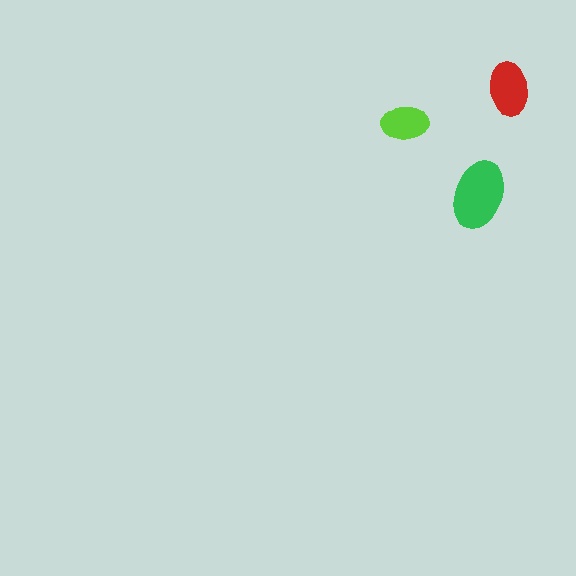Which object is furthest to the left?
The lime ellipse is leftmost.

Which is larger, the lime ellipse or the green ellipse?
The green one.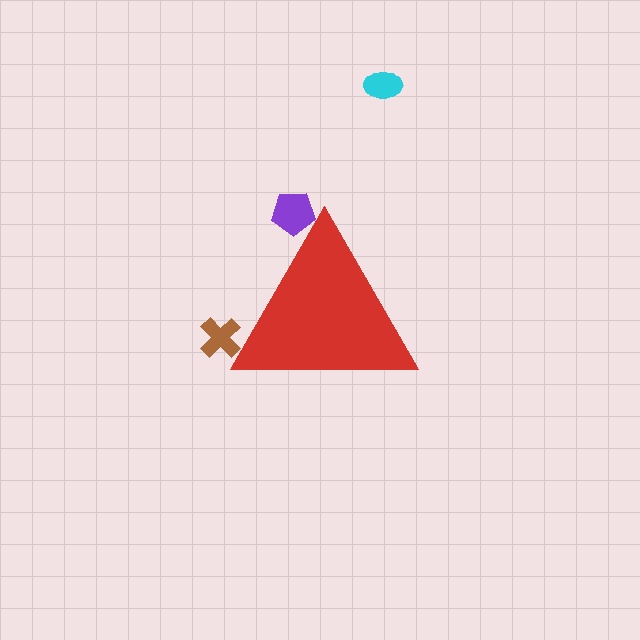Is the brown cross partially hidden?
Yes, the brown cross is partially hidden behind the red triangle.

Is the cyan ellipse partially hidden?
No, the cyan ellipse is fully visible.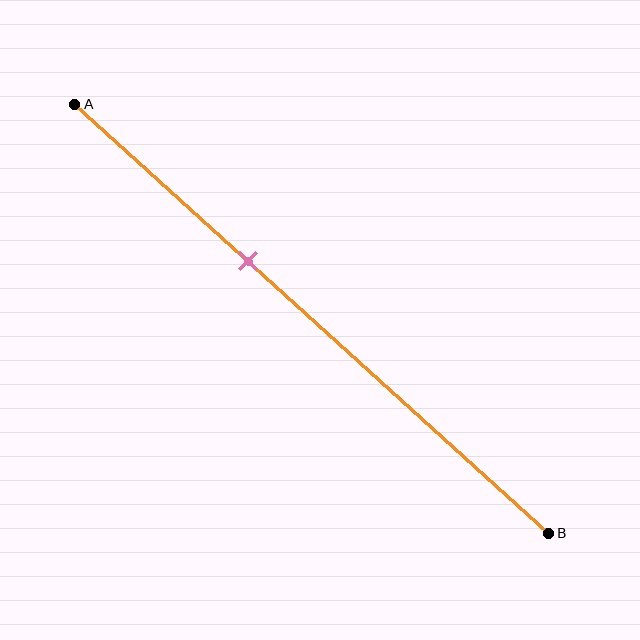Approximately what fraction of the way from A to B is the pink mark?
The pink mark is approximately 35% of the way from A to B.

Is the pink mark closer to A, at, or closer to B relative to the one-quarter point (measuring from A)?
The pink mark is closer to point B than the one-quarter point of segment AB.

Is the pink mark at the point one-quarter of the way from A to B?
No, the mark is at about 35% from A, not at the 25% one-quarter point.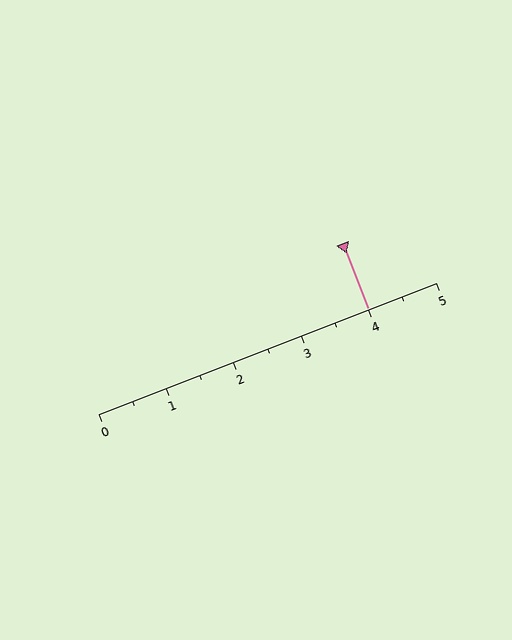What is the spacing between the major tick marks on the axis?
The major ticks are spaced 1 apart.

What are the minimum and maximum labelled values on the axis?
The axis runs from 0 to 5.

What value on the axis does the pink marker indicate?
The marker indicates approximately 4.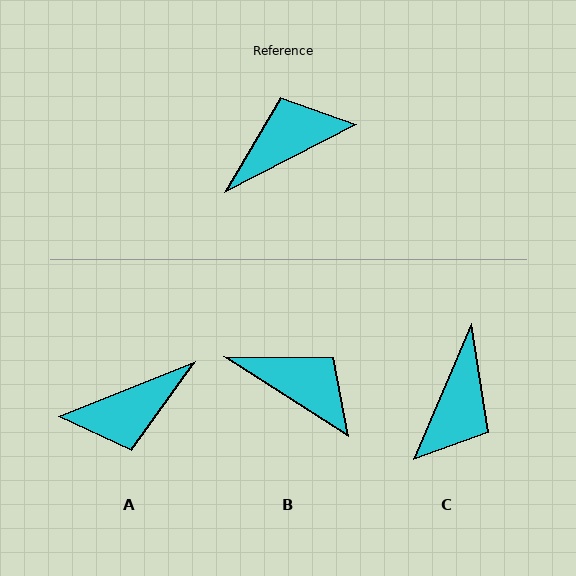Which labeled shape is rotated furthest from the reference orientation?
A, about 175 degrees away.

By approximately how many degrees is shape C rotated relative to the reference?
Approximately 141 degrees clockwise.